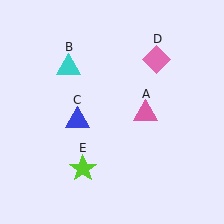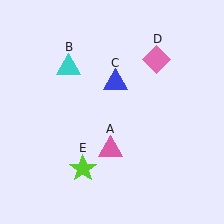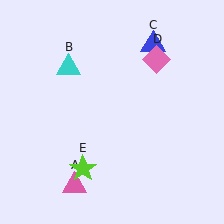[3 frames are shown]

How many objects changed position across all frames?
2 objects changed position: pink triangle (object A), blue triangle (object C).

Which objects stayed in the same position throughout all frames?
Cyan triangle (object B) and pink diamond (object D) and lime star (object E) remained stationary.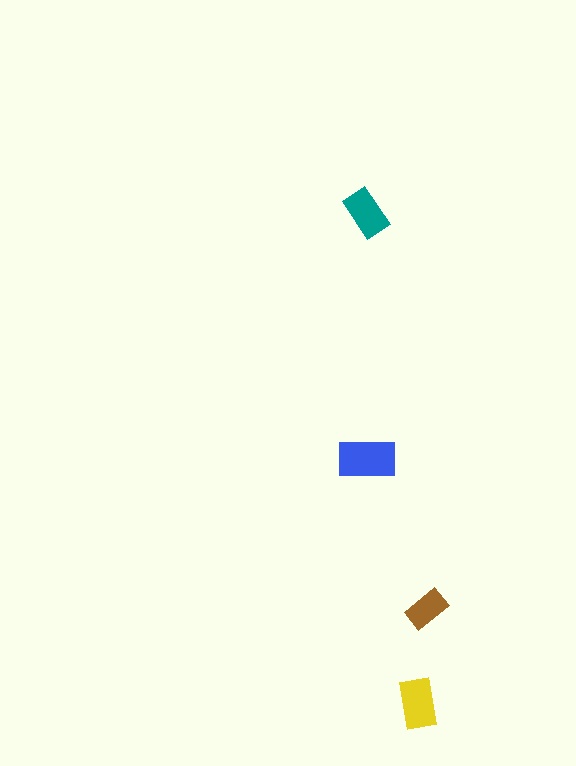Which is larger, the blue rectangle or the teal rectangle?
The blue one.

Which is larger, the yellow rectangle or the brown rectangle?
The yellow one.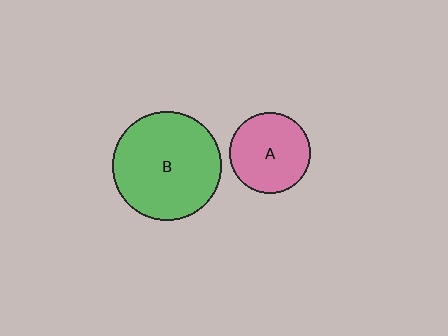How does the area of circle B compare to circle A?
Approximately 1.8 times.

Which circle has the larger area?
Circle B (green).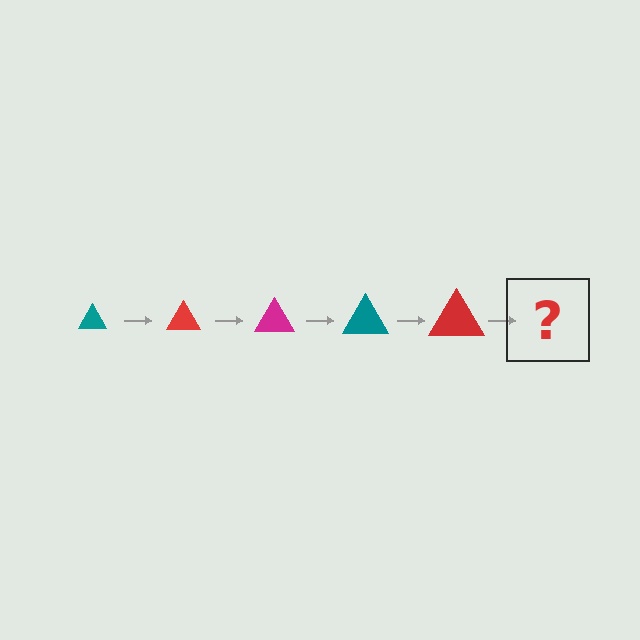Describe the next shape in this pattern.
It should be a magenta triangle, larger than the previous one.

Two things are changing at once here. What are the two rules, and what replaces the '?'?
The two rules are that the triangle grows larger each step and the color cycles through teal, red, and magenta. The '?' should be a magenta triangle, larger than the previous one.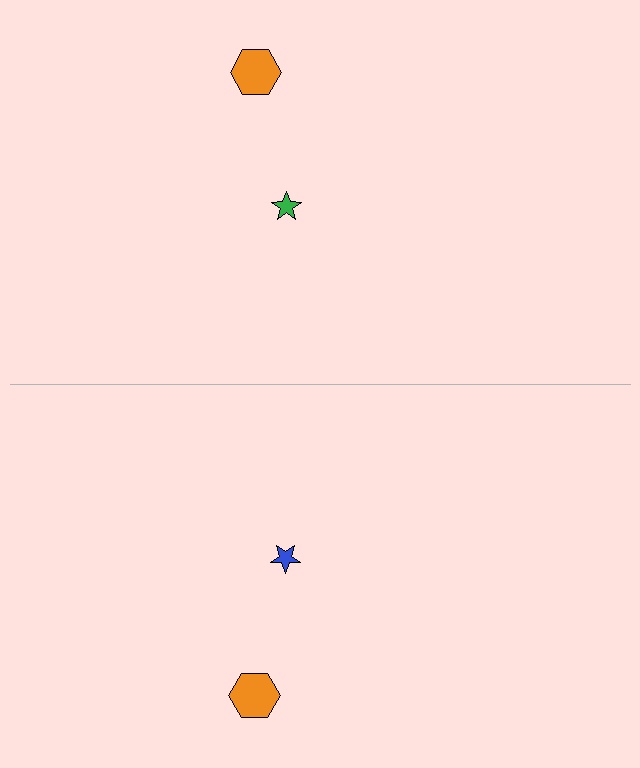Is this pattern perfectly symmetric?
No, the pattern is not perfectly symmetric. The blue star on the bottom side breaks the symmetry — its mirror counterpart is green.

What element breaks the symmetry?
The blue star on the bottom side breaks the symmetry — its mirror counterpart is green.